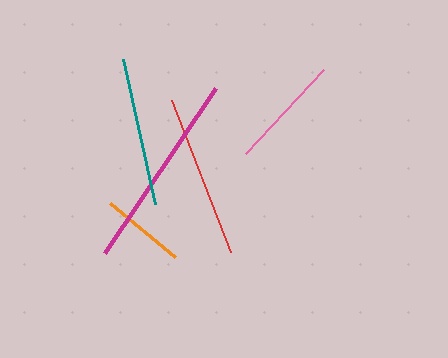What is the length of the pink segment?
The pink segment is approximately 115 pixels long.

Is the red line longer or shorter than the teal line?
The red line is longer than the teal line.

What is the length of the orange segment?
The orange segment is approximately 84 pixels long.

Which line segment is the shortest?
The orange line is the shortest at approximately 84 pixels.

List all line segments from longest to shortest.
From longest to shortest: magenta, red, teal, pink, orange.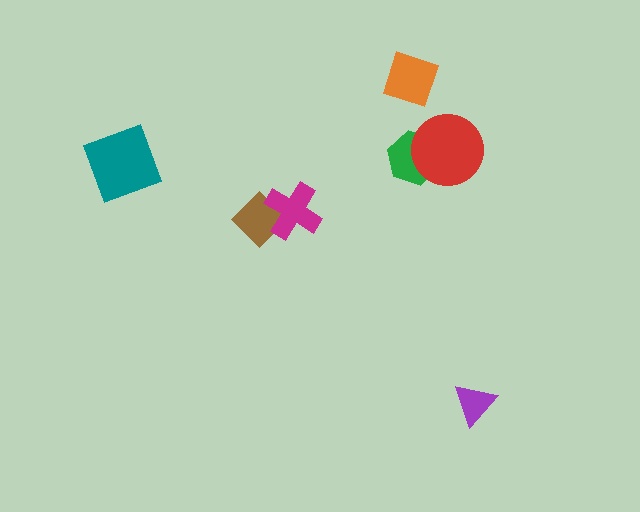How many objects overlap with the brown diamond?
1 object overlaps with the brown diamond.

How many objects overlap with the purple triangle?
0 objects overlap with the purple triangle.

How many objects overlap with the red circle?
1 object overlaps with the red circle.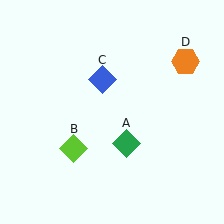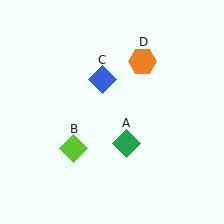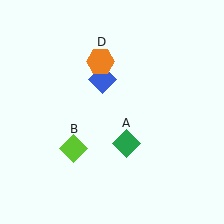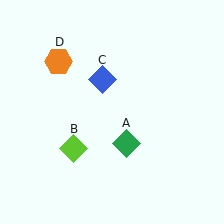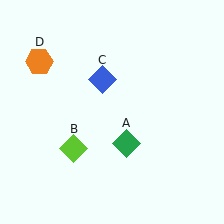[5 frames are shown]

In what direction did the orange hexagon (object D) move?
The orange hexagon (object D) moved left.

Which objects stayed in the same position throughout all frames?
Green diamond (object A) and lime diamond (object B) and blue diamond (object C) remained stationary.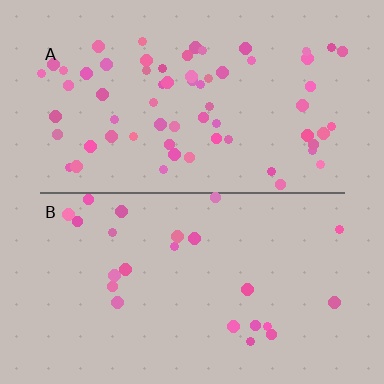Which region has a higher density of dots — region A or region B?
A (the top).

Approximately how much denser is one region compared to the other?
Approximately 2.7× — region A over region B.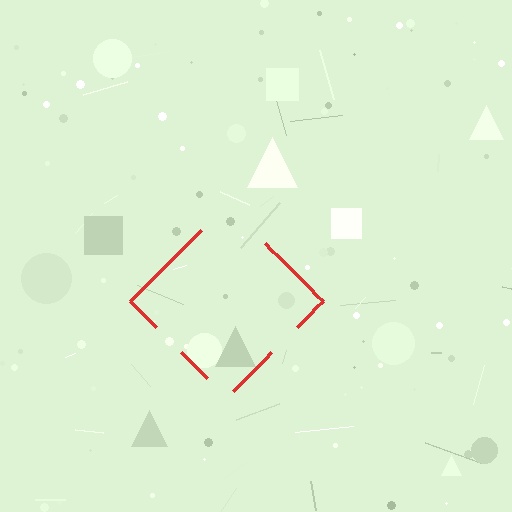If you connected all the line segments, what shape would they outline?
They would outline a diamond.